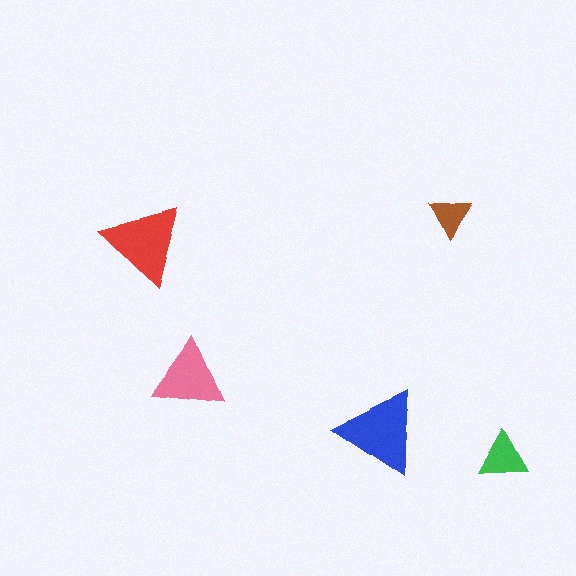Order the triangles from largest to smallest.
the blue one, the red one, the pink one, the green one, the brown one.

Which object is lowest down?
The green triangle is bottommost.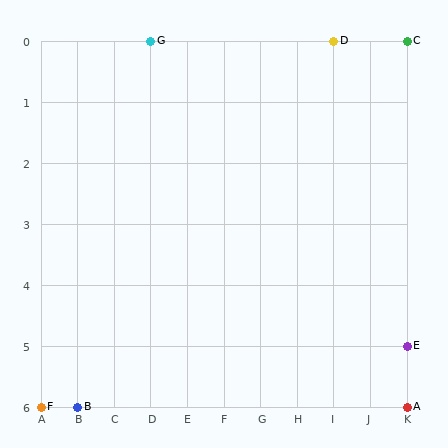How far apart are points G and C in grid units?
Points G and C are 7 columns apart.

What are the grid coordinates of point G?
Point G is at grid coordinates (D, 0).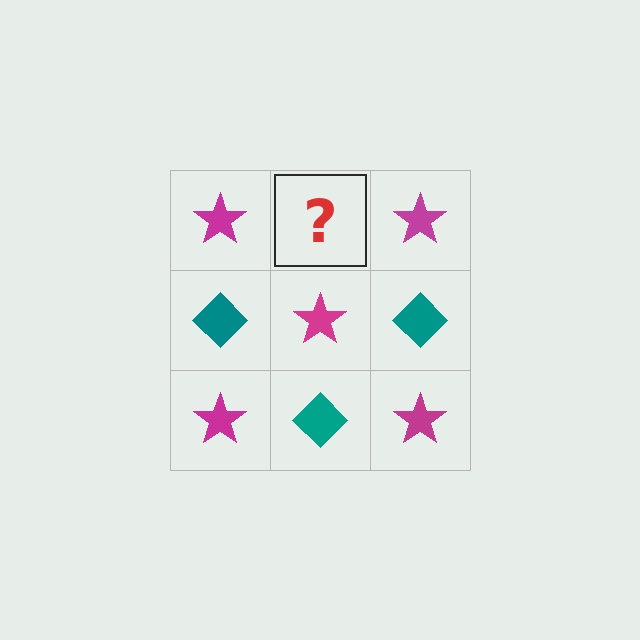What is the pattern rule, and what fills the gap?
The rule is that it alternates magenta star and teal diamond in a checkerboard pattern. The gap should be filled with a teal diamond.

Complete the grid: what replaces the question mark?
The question mark should be replaced with a teal diamond.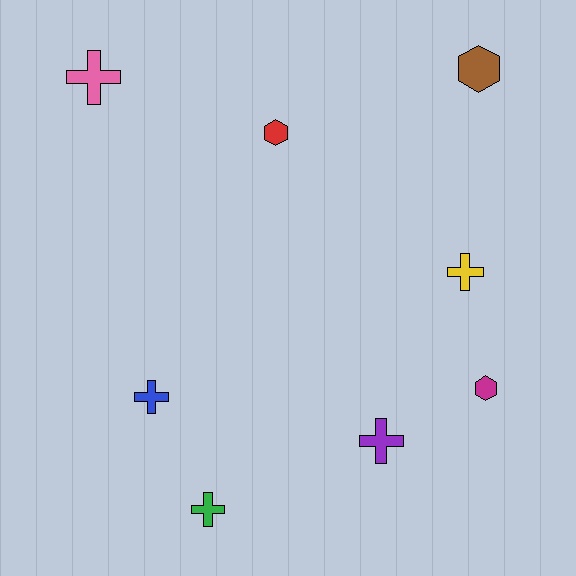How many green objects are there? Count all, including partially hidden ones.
There is 1 green object.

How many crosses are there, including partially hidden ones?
There are 5 crosses.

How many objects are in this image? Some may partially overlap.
There are 8 objects.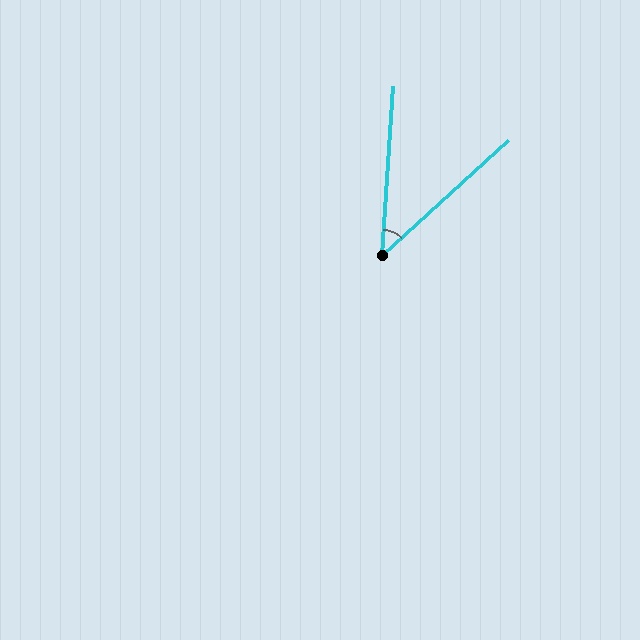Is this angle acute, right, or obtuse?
It is acute.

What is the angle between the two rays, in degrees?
Approximately 44 degrees.